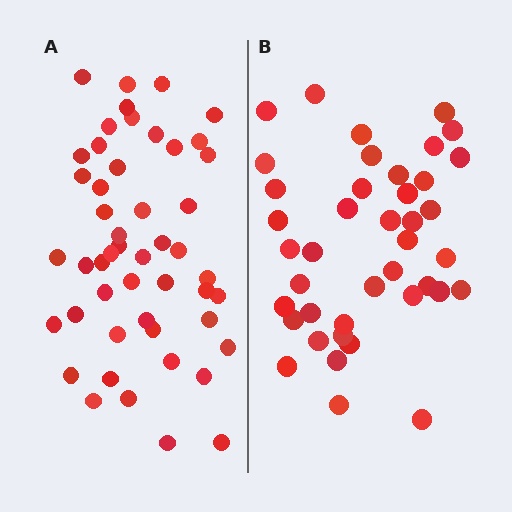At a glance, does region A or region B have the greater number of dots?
Region A (the left region) has more dots.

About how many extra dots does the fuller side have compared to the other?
Region A has roughly 8 or so more dots than region B.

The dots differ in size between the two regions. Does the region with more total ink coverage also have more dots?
No. Region B has more total ink coverage because its dots are larger, but region A actually contains more individual dots. Total area can be misleading — the number of items is what matters here.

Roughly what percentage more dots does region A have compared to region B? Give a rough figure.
About 20% more.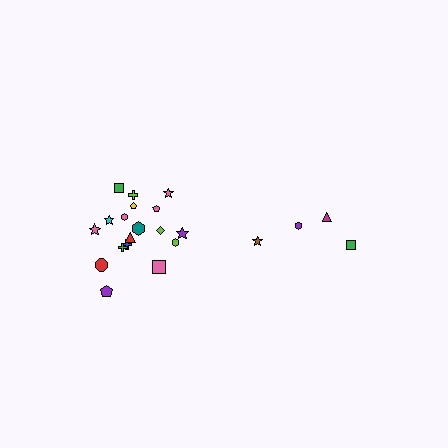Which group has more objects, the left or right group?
The left group.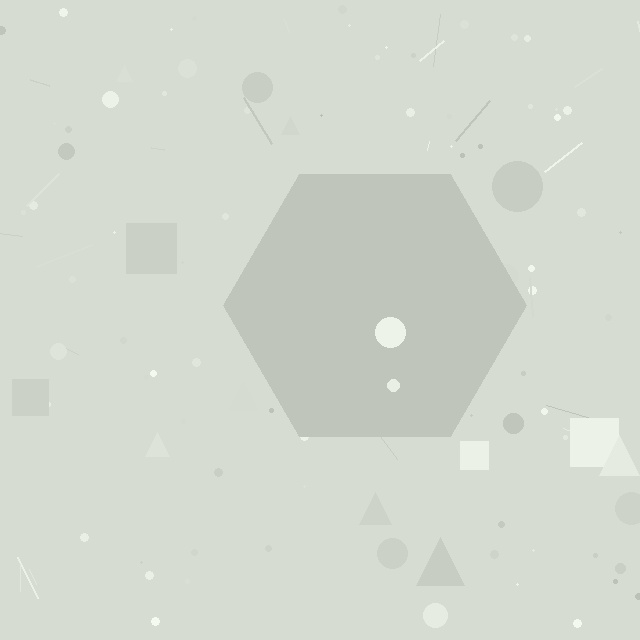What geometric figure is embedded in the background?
A hexagon is embedded in the background.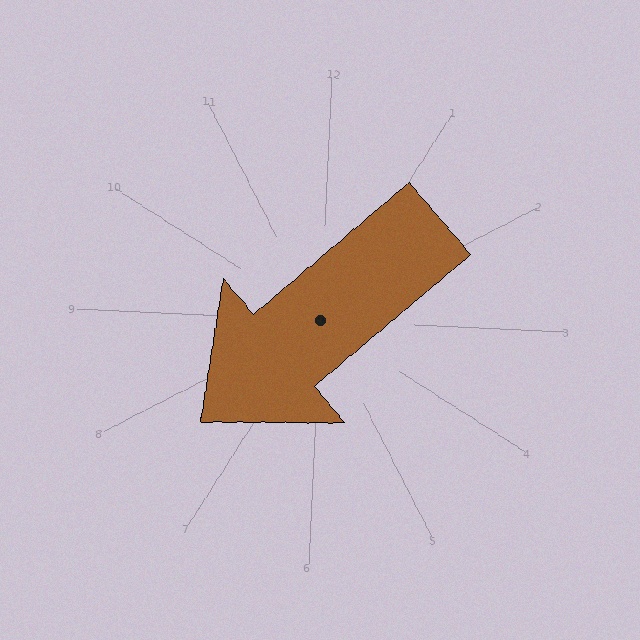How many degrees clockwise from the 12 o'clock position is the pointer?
Approximately 227 degrees.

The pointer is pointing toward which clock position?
Roughly 8 o'clock.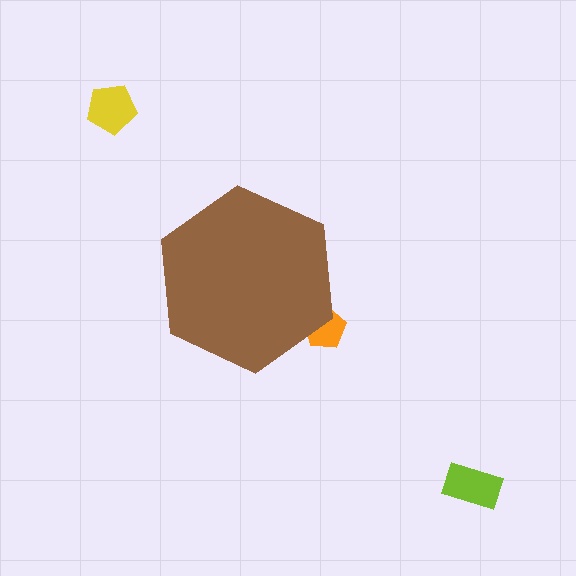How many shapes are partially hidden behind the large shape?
1 shape is partially hidden.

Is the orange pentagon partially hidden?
Yes, the orange pentagon is partially hidden behind the brown hexagon.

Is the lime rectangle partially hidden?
No, the lime rectangle is fully visible.